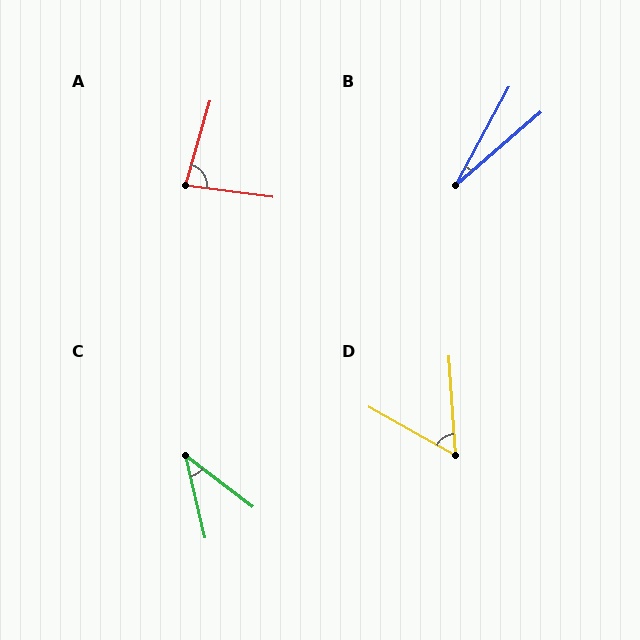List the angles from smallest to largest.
B (21°), C (39°), D (57°), A (82°).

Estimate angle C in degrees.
Approximately 39 degrees.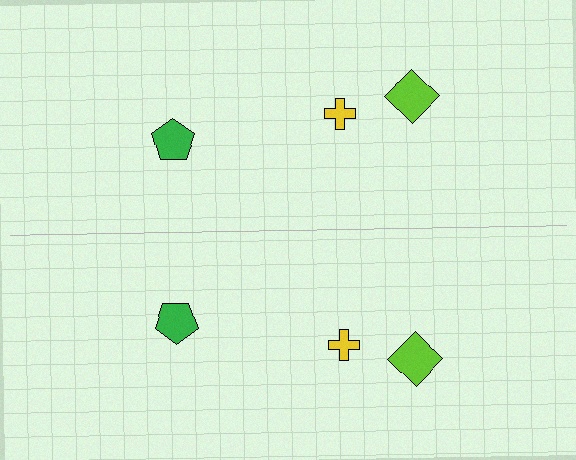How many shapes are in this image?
There are 6 shapes in this image.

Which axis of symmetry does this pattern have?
The pattern has a horizontal axis of symmetry running through the center of the image.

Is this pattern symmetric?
Yes, this pattern has bilateral (reflection) symmetry.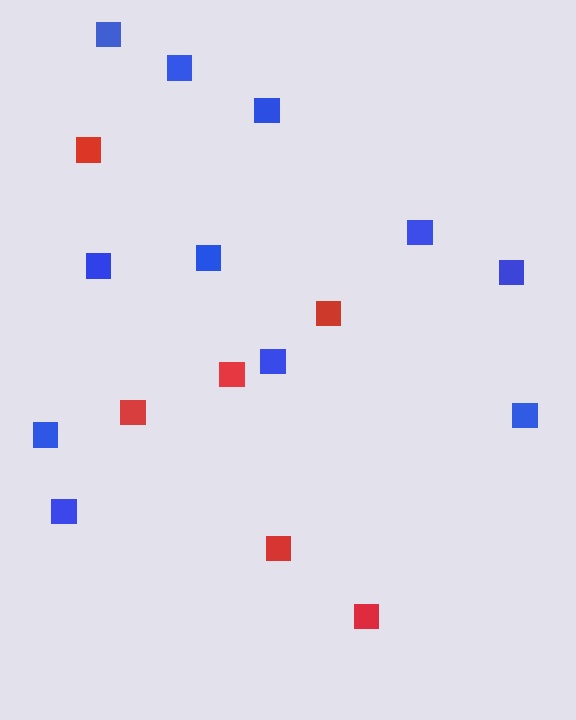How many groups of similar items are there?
There are 2 groups: one group of blue squares (11) and one group of red squares (6).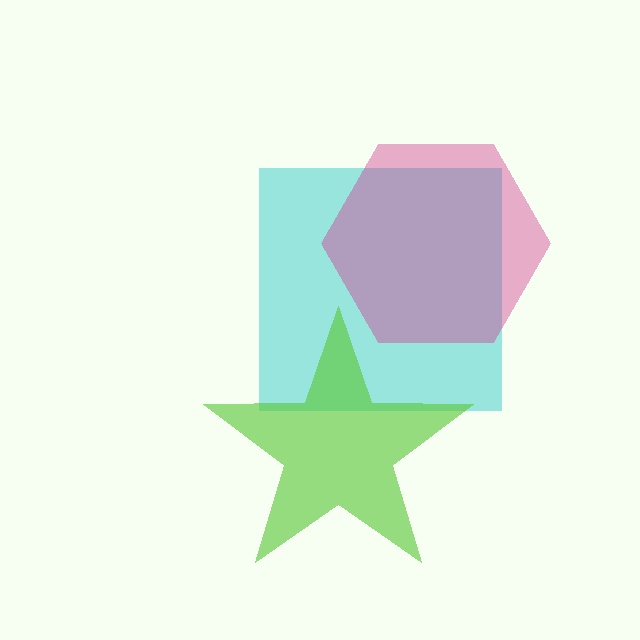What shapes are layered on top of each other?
The layered shapes are: a cyan square, a magenta hexagon, a lime star.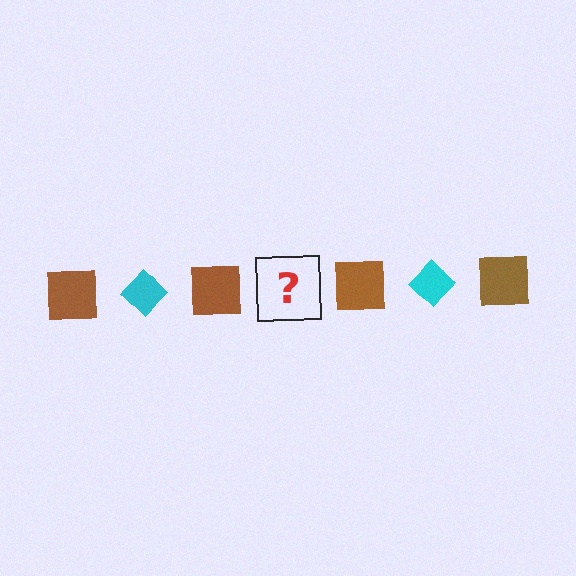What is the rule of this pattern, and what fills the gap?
The rule is that the pattern alternates between brown square and cyan diamond. The gap should be filled with a cyan diamond.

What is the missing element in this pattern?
The missing element is a cyan diamond.